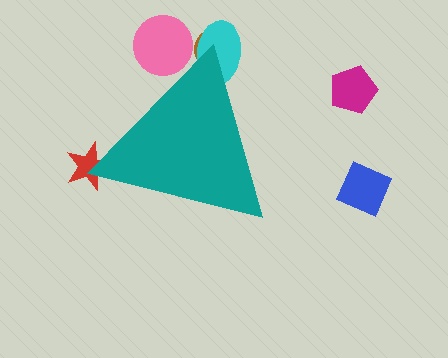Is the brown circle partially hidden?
Yes, the brown circle is partially hidden behind the teal triangle.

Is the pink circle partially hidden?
Yes, the pink circle is partially hidden behind the teal triangle.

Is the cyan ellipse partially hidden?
Yes, the cyan ellipse is partially hidden behind the teal triangle.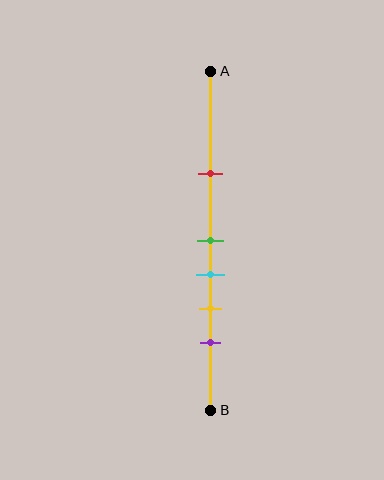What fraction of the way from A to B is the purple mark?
The purple mark is approximately 80% (0.8) of the way from A to B.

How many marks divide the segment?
There are 5 marks dividing the segment.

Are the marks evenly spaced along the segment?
No, the marks are not evenly spaced.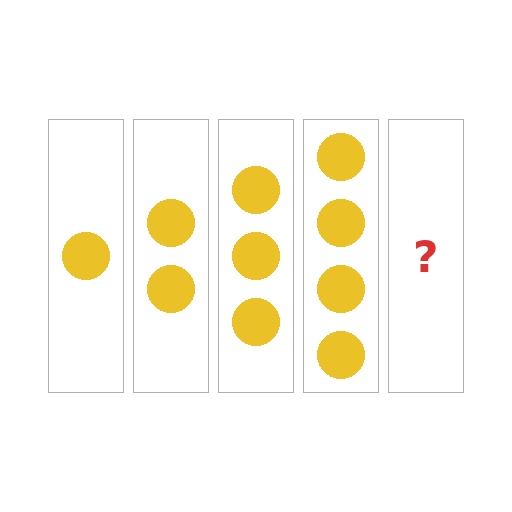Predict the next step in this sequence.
The next step is 5 circles.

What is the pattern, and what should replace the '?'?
The pattern is that each step adds one more circle. The '?' should be 5 circles.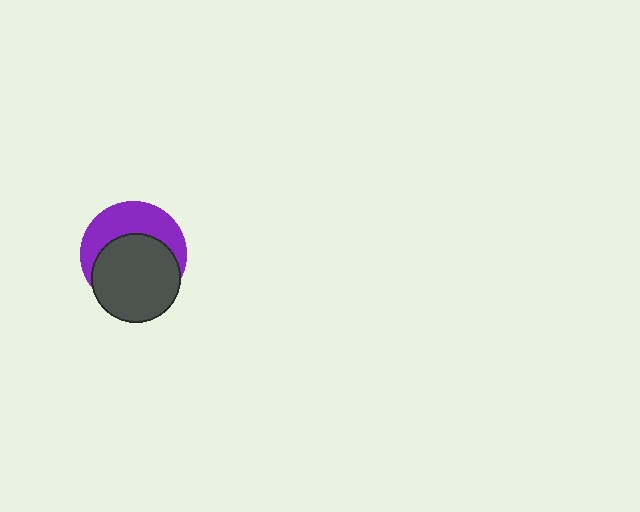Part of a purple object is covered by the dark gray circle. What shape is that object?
It is a circle.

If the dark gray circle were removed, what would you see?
You would see the complete purple circle.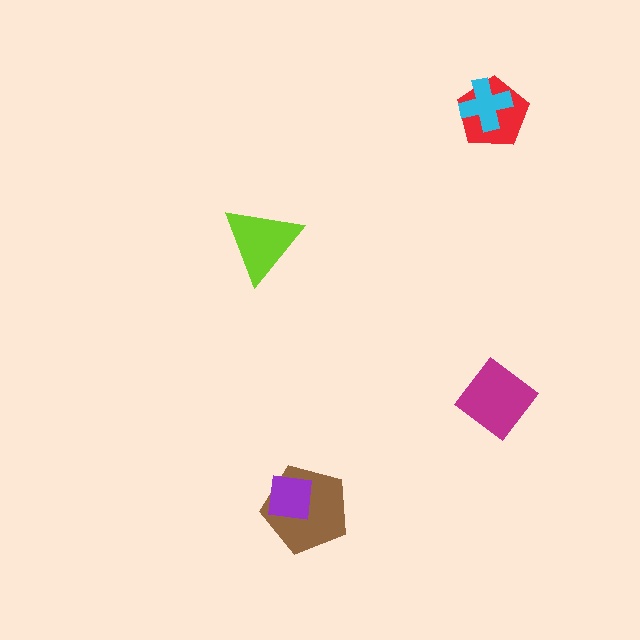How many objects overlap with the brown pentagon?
1 object overlaps with the brown pentagon.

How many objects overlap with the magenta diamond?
0 objects overlap with the magenta diamond.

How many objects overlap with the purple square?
1 object overlaps with the purple square.